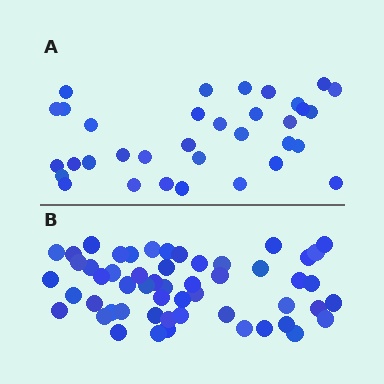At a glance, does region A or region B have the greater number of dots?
Region B (the bottom region) has more dots.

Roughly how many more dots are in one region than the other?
Region B has approximately 20 more dots than region A.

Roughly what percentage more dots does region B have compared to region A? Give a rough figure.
About 60% more.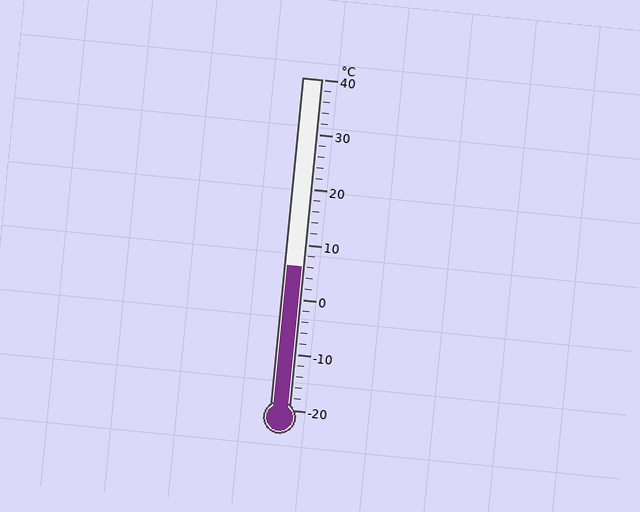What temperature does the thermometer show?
The thermometer shows approximately 6°C.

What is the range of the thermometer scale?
The thermometer scale ranges from -20°C to 40°C.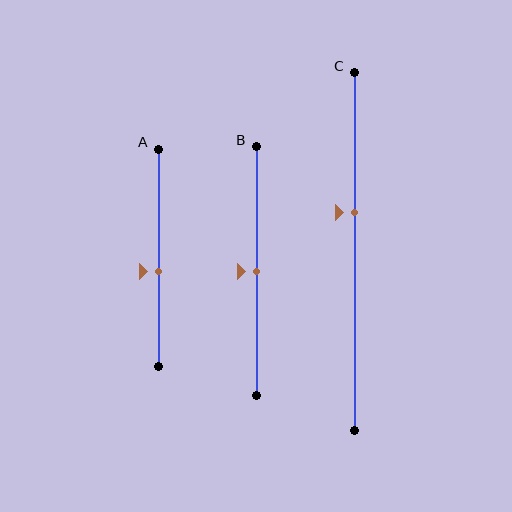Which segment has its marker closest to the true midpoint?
Segment B has its marker closest to the true midpoint.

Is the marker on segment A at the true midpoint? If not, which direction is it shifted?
No, the marker on segment A is shifted downward by about 6% of the segment length.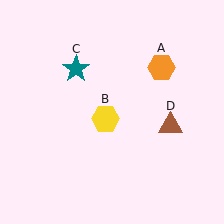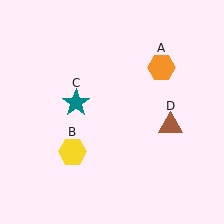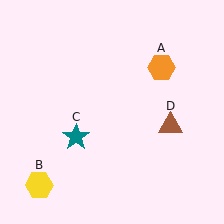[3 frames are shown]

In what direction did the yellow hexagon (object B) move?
The yellow hexagon (object B) moved down and to the left.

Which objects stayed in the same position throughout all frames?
Orange hexagon (object A) and brown triangle (object D) remained stationary.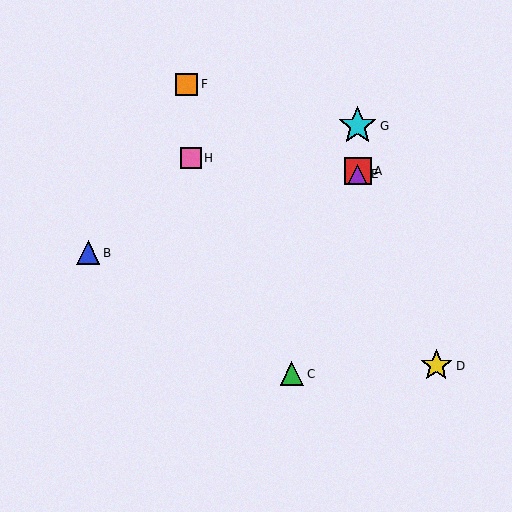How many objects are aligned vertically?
3 objects (A, E, G) are aligned vertically.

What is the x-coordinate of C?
Object C is at x≈292.